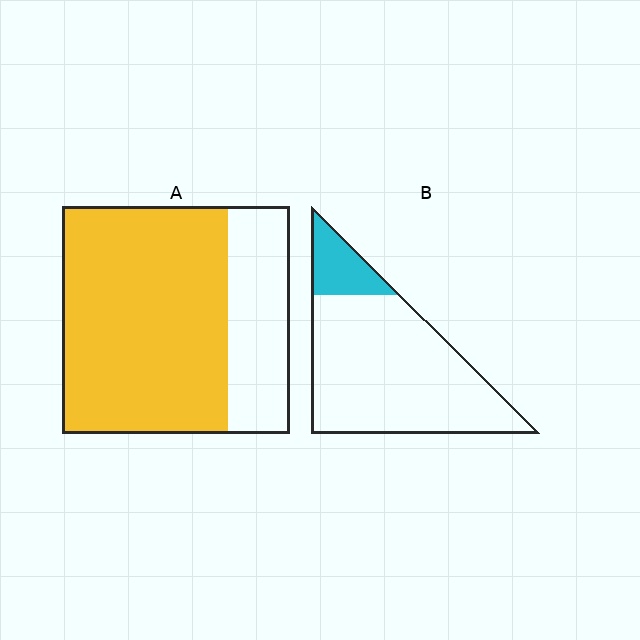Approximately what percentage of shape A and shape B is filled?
A is approximately 75% and B is approximately 15%.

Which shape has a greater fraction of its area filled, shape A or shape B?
Shape A.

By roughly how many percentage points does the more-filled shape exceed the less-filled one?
By roughly 60 percentage points (A over B).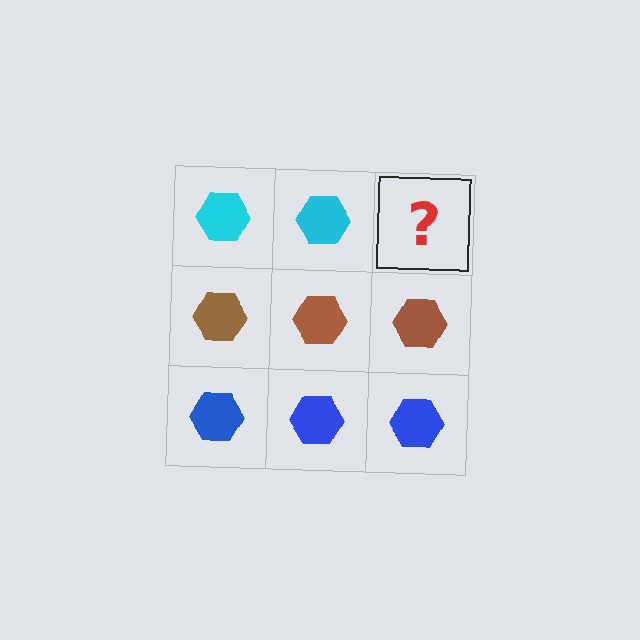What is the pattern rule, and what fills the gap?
The rule is that each row has a consistent color. The gap should be filled with a cyan hexagon.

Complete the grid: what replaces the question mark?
The question mark should be replaced with a cyan hexagon.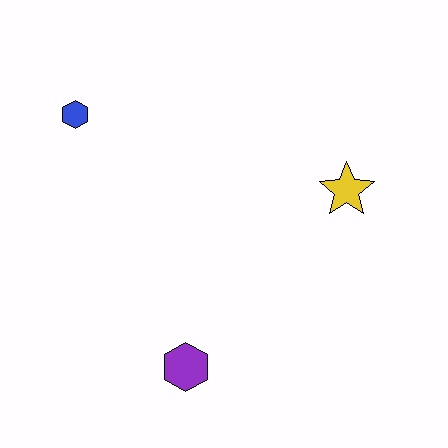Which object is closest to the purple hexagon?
The yellow star is closest to the purple hexagon.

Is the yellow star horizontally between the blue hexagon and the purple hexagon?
No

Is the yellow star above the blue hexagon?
No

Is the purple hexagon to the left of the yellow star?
Yes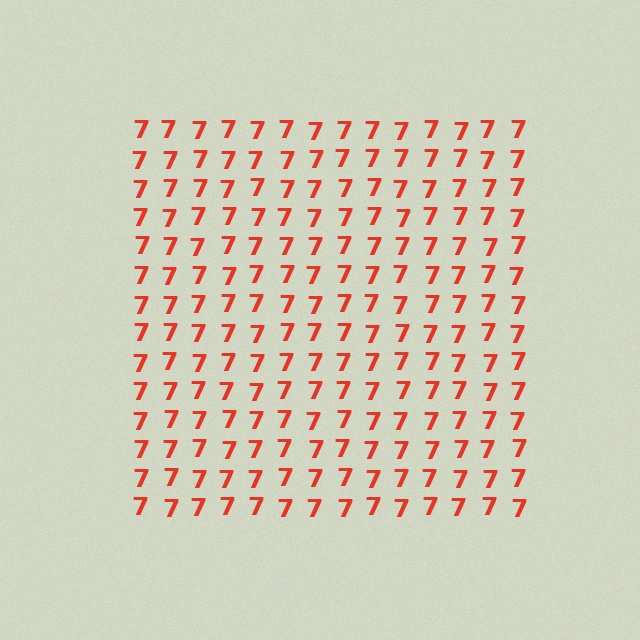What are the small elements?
The small elements are digit 7's.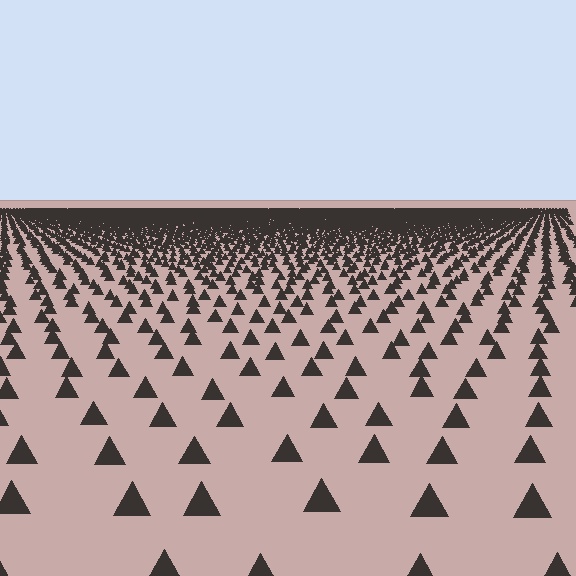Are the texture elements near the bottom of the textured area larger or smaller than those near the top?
Larger. Near the bottom, elements are closer to the viewer and appear at a bigger on-screen size.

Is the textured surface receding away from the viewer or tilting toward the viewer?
The surface is receding away from the viewer. Texture elements get smaller and denser toward the top.